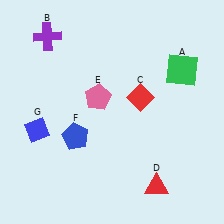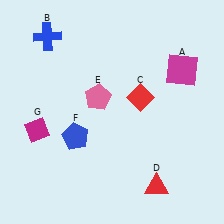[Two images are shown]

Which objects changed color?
A changed from green to magenta. B changed from purple to blue. G changed from blue to magenta.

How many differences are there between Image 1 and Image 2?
There are 3 differences between the two images.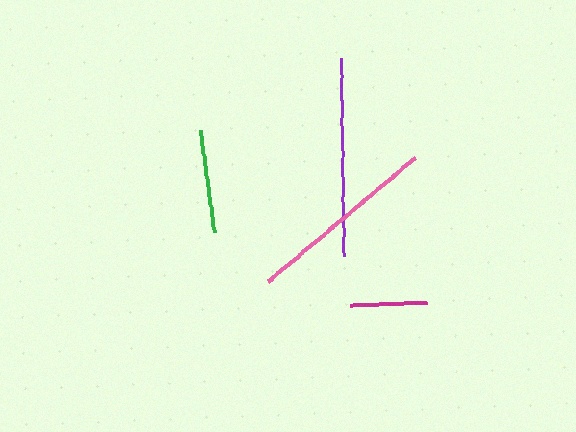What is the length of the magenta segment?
The magenta segment is approximately 77 pixels long.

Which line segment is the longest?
The purple line is the longest at approximately 197 pixels.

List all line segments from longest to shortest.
From longest to shortest: purple, pink, green, magenta.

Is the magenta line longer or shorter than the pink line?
The pink line is longer than the magenta line.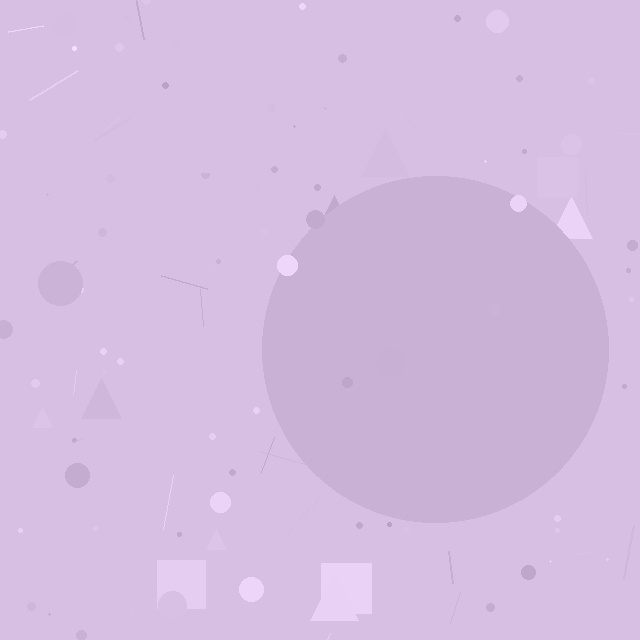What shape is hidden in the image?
A circle is hidden in the image.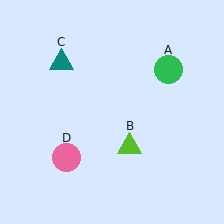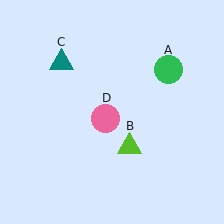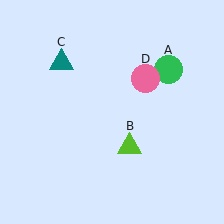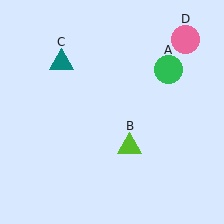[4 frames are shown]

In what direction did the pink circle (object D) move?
The pink circle (object D) moved up and to the right.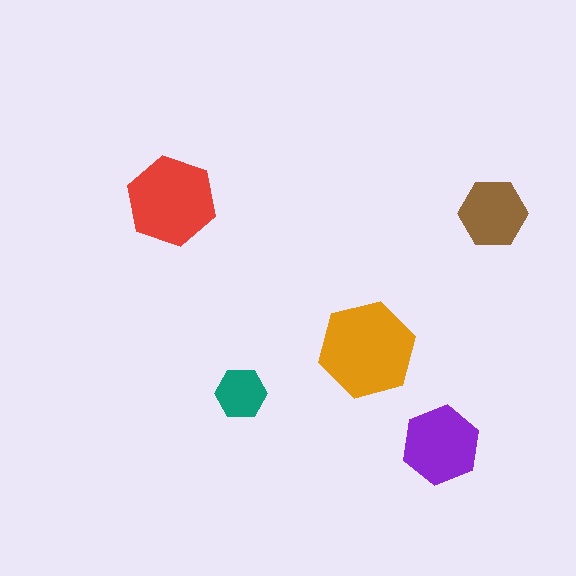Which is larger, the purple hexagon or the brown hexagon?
The purple one.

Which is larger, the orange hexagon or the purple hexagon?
The orange one.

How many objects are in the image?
There are 5 objects in the image.